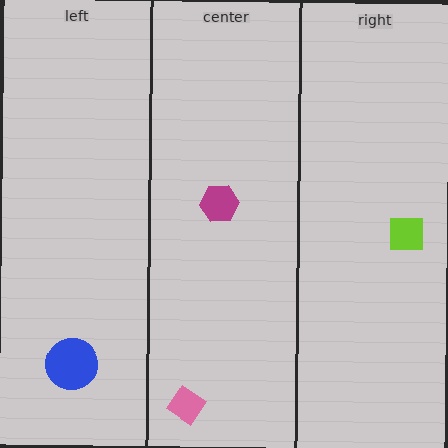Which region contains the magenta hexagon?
The center region.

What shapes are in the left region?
The blue circle.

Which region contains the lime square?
The right region.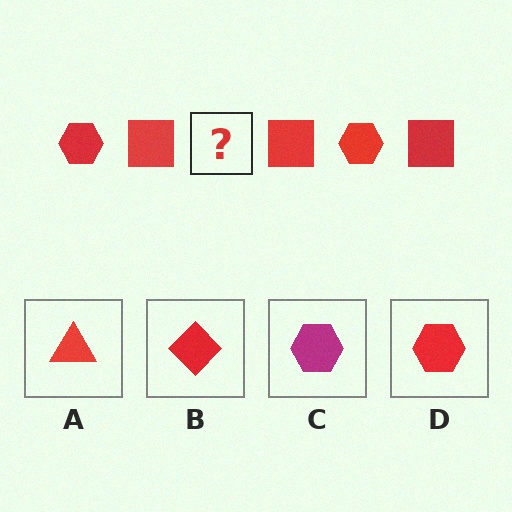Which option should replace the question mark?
Option D.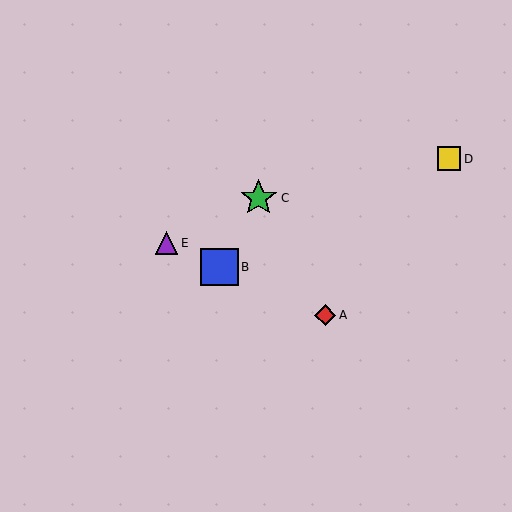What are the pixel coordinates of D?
Object D is at (449, 159).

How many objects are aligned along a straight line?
3 objects (A, B, E) are aligned along a straight line.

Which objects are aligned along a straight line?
Objects A, B, E are aligned along a straight line.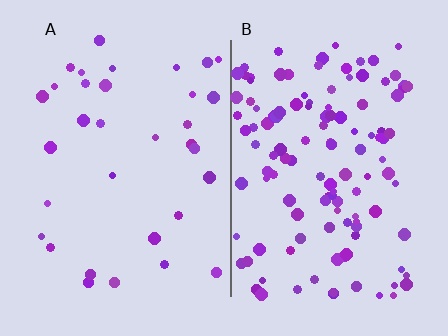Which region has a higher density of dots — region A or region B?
B (the right).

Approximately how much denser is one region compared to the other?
Approximately 3.7× — region B over region A.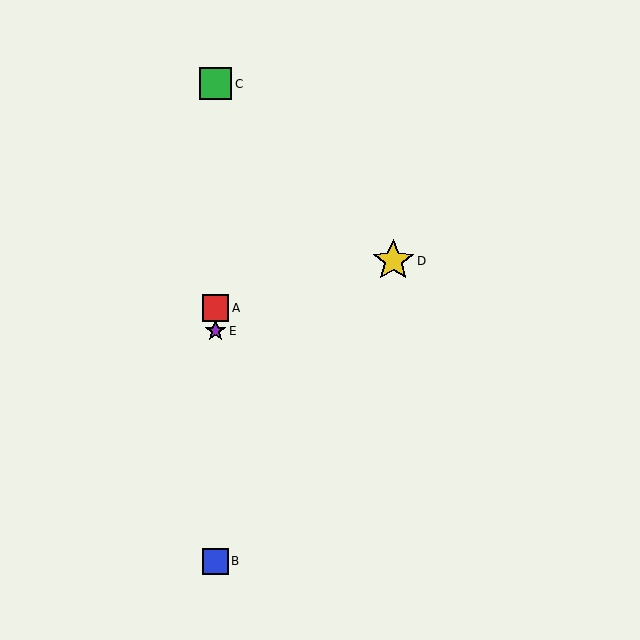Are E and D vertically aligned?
No, E is at x≈215 and D is at x≈393.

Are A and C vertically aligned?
Yes, both are at x≈215.